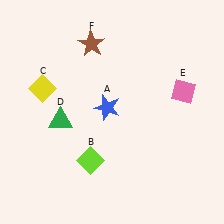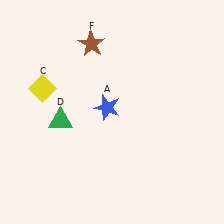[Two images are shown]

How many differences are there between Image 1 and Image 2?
There are 2 differences between the two images.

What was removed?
The lime diamond (B), the pink diamond (E) were removed in Image 2.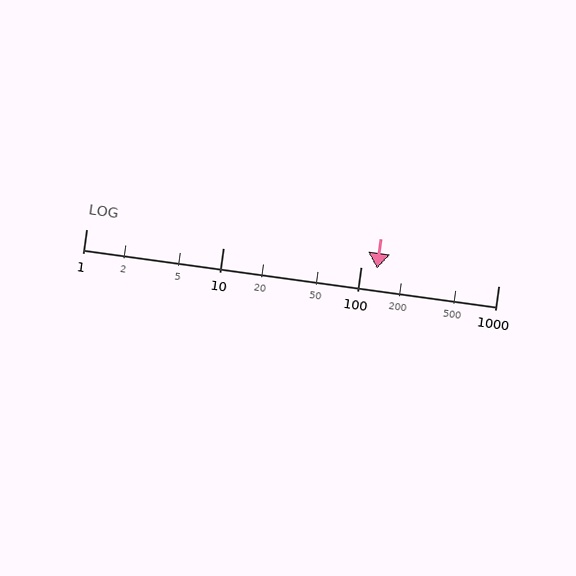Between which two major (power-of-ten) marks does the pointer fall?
The pointer is between 100 and 1000.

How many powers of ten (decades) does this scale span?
The scale spans 3 decades, from 1 to 1000.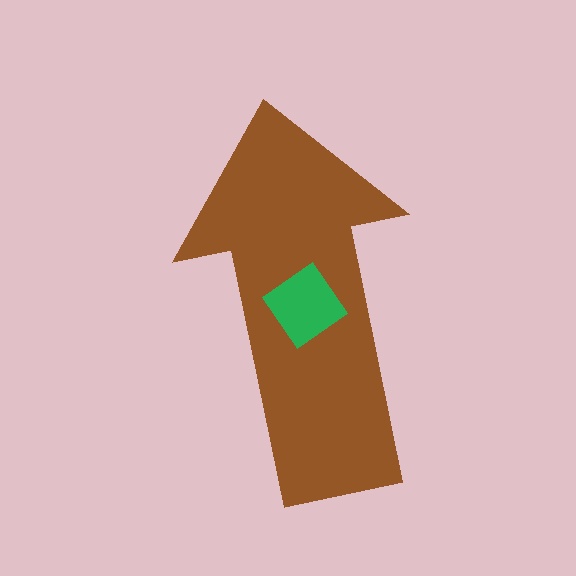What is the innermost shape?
The green diamond.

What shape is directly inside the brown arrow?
The green diamond.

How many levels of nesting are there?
2.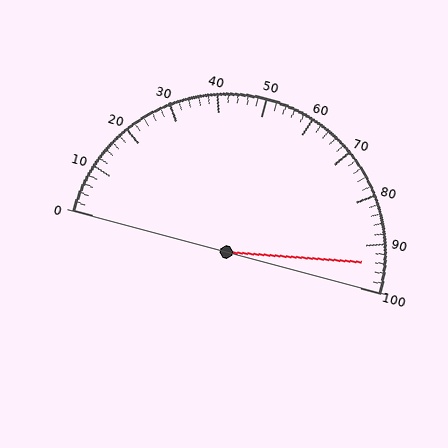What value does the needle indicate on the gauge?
The needle indicates approximately 94.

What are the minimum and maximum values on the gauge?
The gauge ranges from 0 to 100.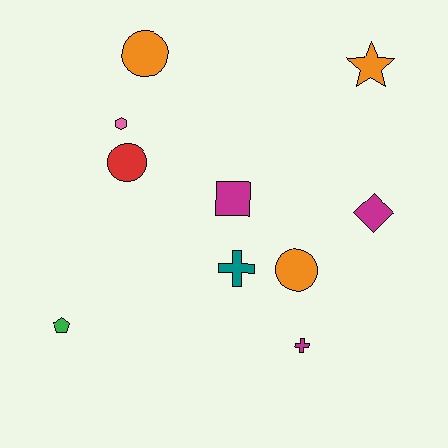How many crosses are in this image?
There are 2 crosses.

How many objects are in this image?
There are 10 objects.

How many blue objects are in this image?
There are no blue objects.